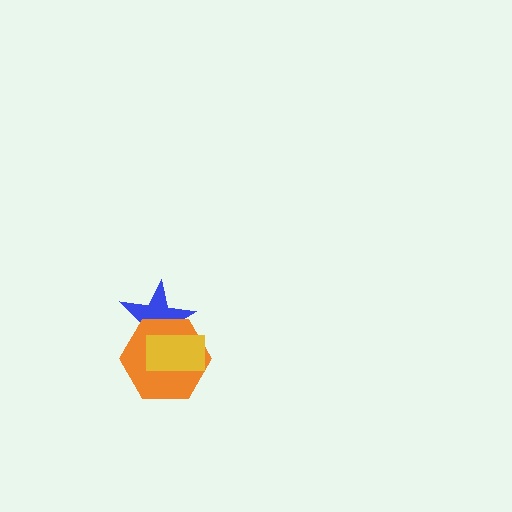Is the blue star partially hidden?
Yes, it is partially covered by another shape.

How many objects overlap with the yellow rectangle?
2 objects overlap with the yellow rectangle.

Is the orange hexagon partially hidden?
Yes, it is partially covered by another shape.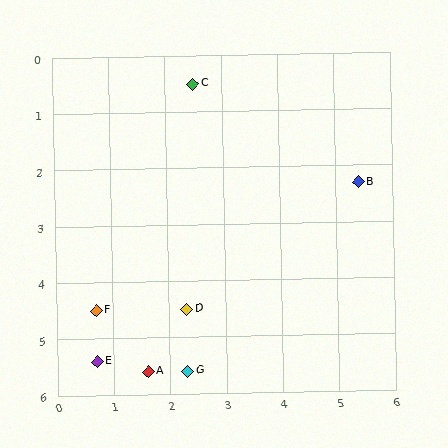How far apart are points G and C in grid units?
Points G and C are about 5.1 grid units apart.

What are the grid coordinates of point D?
Point D is at approximately (2.3, 4.5).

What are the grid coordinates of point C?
Point C is at approximately (2.5, 0.5).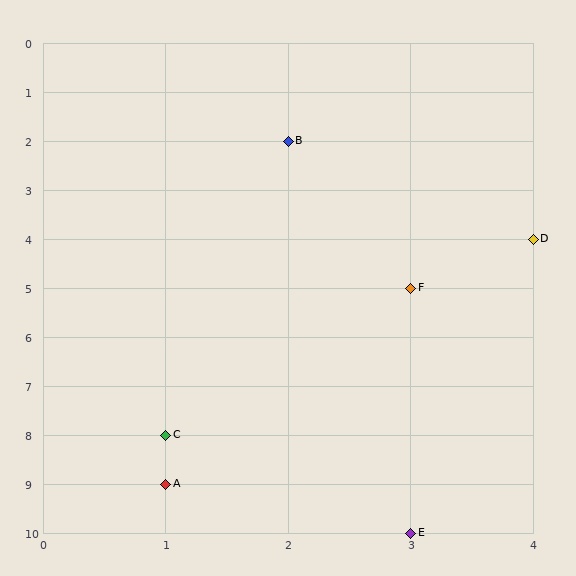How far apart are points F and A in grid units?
Points F and A are 2 columns and 4 rows apart (about 4.5 grid units diagonally).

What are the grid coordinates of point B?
Point B is at grid coordinates (2, 2).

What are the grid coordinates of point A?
Point A is at grid coordinates (1, 9).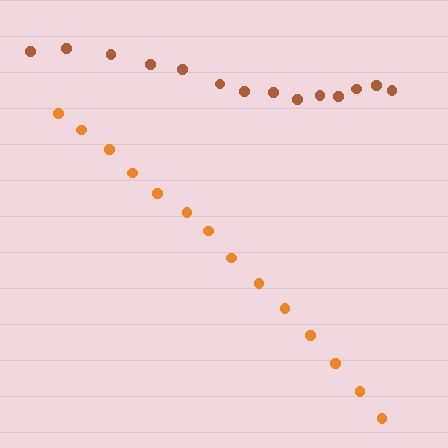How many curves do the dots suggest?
There are 2 distinct paths.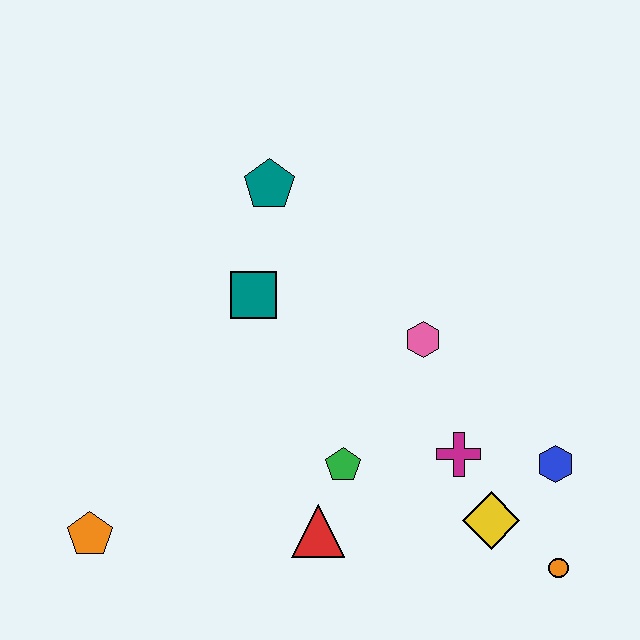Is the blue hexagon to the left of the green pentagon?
No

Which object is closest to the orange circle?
The yellow diamond is closest to the orange circle.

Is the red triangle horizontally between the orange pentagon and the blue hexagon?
Yes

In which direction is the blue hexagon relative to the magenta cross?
The blue hexagon is to the right of the magenta cross.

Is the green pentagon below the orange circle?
No